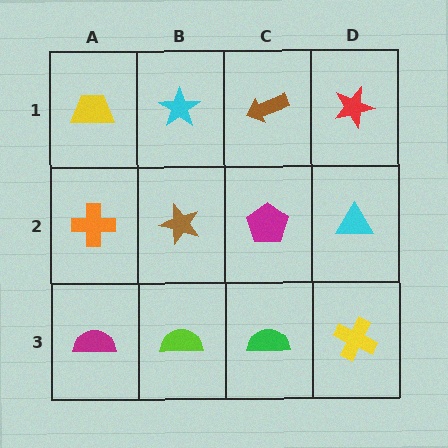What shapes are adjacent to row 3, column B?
A brown star (row 2, column B), a magenta semicircle (row 3, column A), a green semicircle (row 3, column C).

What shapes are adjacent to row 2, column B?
A cyan star (row 1, column B), a lime semicircle (row 3, column B), an orange cross (row 2, column A), a magenta pentagon (row 2, column C).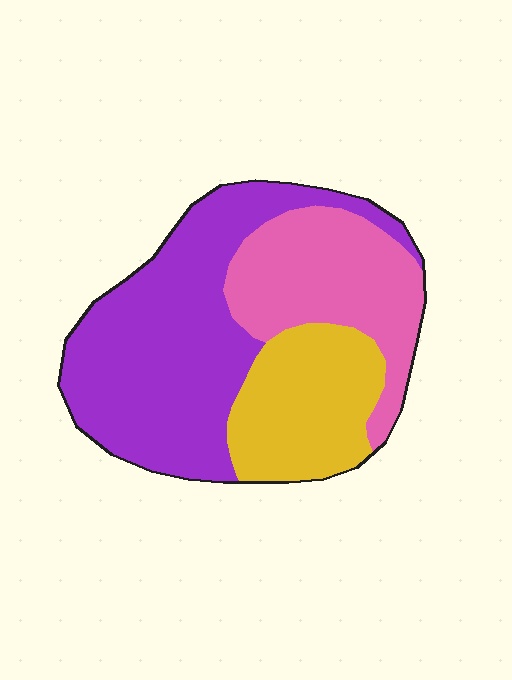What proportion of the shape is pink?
Pink takes up between a quarter and a half of the shape.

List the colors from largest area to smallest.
From largest to smallest: purple, pink, yellow.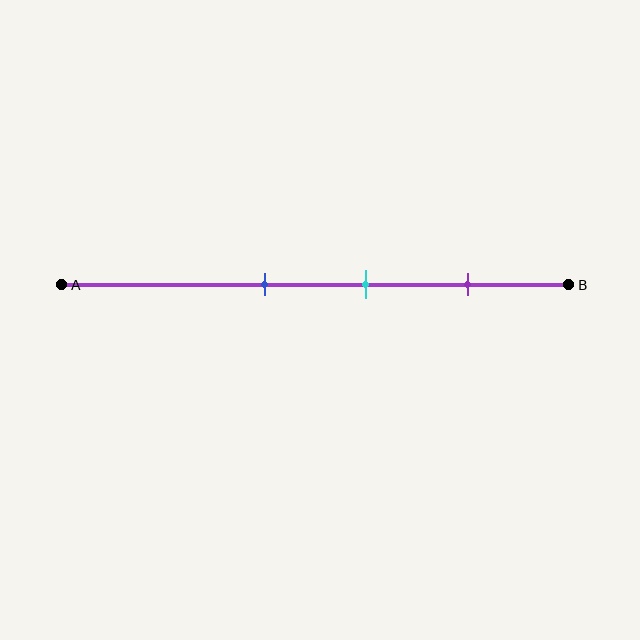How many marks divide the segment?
There are 3 marks dividing the segment.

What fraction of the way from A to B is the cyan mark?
The cyan mark is approximately 60% (0.6) of the way from A to B.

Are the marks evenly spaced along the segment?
Yes, the marks are approximately evenly spaced.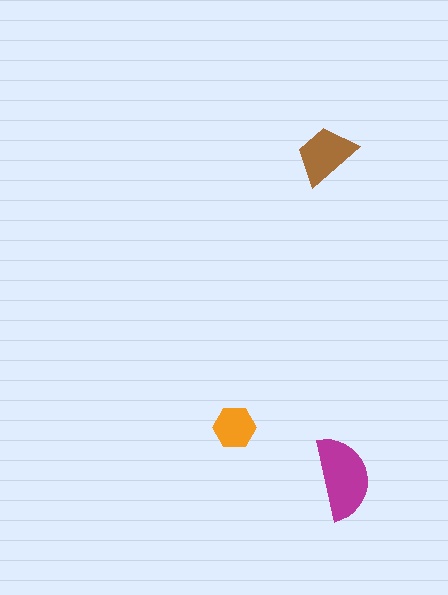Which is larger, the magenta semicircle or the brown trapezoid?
The magenta semicircle.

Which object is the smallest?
The orange hexagon.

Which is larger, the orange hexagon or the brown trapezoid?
The brown trapezoid.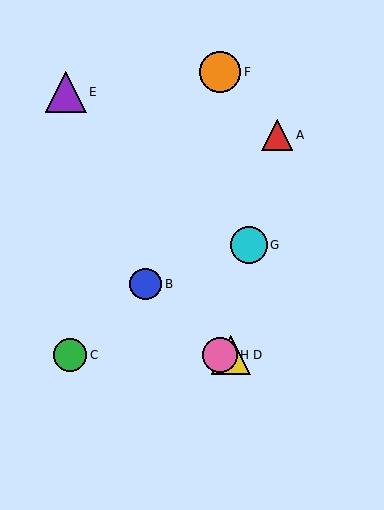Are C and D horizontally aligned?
Yes, both are at y≈355.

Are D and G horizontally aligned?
No, D is at y≈355 and G is at y≈245.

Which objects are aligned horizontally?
Objects C, D, H are aligned horizontally.